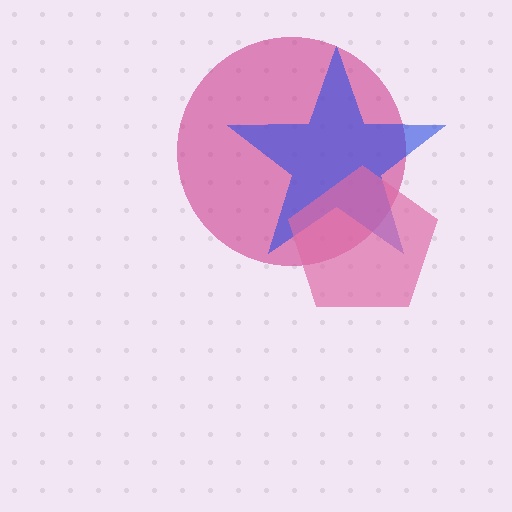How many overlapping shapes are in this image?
There are 3 overlapping shapes in the image.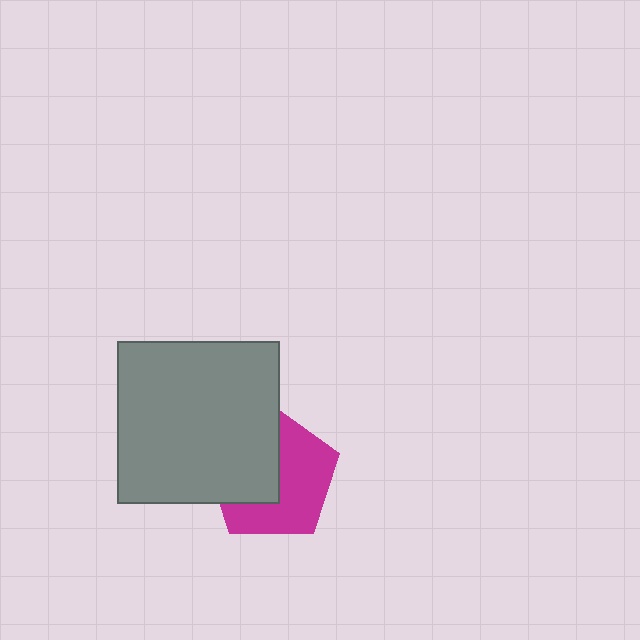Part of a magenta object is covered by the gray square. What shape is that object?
It is a pentagon.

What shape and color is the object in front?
The object in front is a gray square.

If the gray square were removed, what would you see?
You would see the complete magenta pentagon.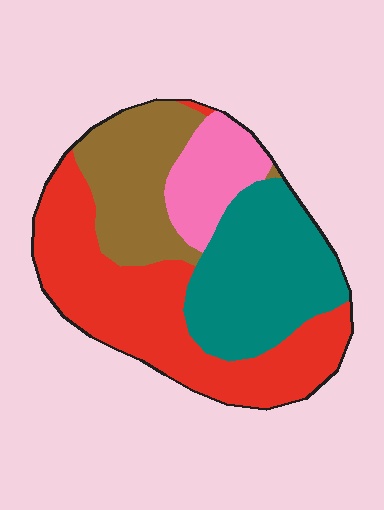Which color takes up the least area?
Pink, at roughly 10%.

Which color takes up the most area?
Red, at roughly 40%.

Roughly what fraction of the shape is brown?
Brown covers around 20% of the shape.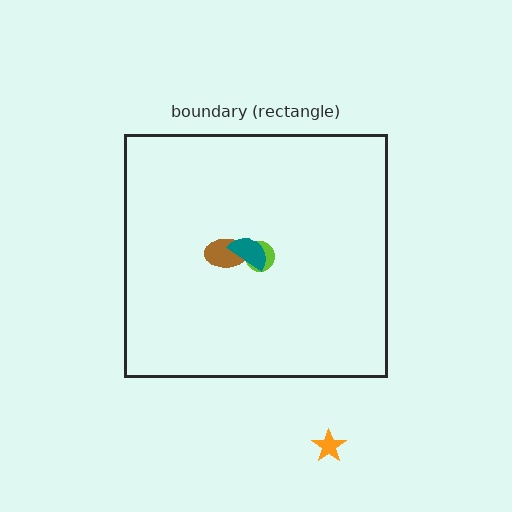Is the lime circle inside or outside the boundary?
Inside.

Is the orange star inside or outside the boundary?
Outside.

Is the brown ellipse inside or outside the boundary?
Inside.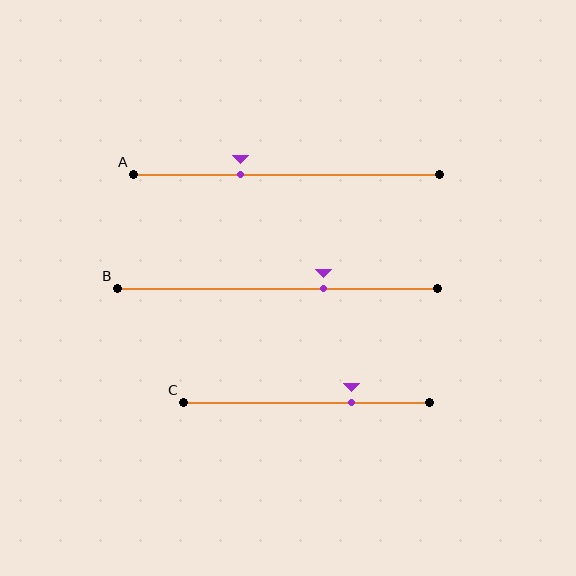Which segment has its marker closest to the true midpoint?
Segment B has its marker closest to the true midpoint.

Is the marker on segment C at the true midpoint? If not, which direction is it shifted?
No, the marker on segment C is shifted to the right by about 18% of the segment length.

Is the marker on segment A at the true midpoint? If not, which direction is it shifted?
No, the marker on segment A is shifted to the left by about 15% of the segment length.